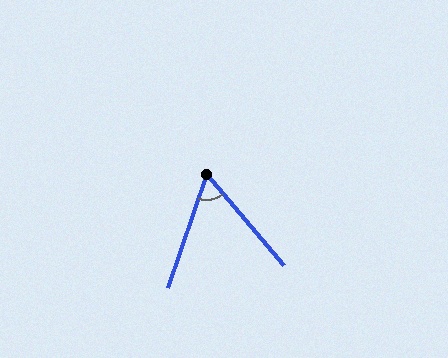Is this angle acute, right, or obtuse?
It is acute.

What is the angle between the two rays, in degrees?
Approximately 59 degrees.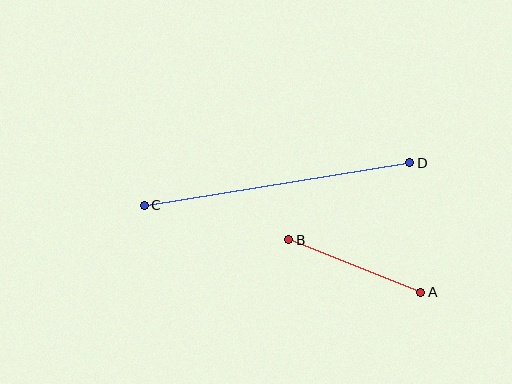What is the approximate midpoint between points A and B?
The midpoint is at approximately (355, 266) pixels.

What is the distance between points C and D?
The distance is approximately 269 pixels.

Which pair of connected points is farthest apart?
Points C and D are farthest apart.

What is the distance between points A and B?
The distance is approximately 142 pixels.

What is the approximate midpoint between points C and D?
The midpoint is at approximately (277, 184) pixels.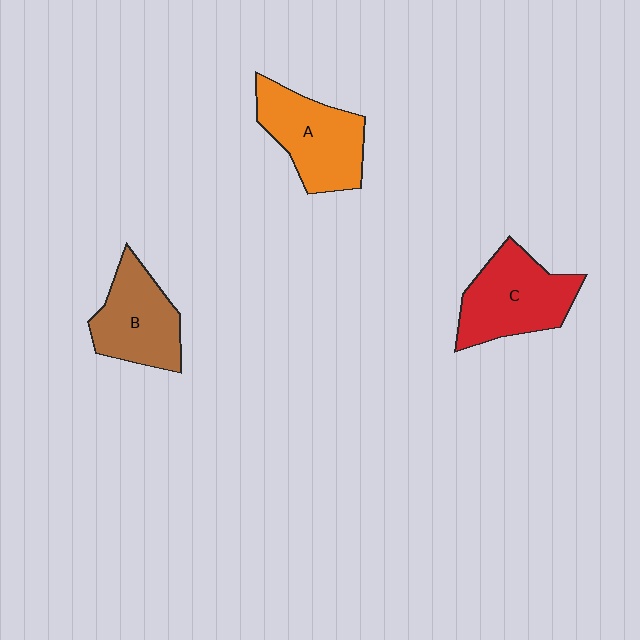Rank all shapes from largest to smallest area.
From largest to smallest: C (red), A (orange), B (brown).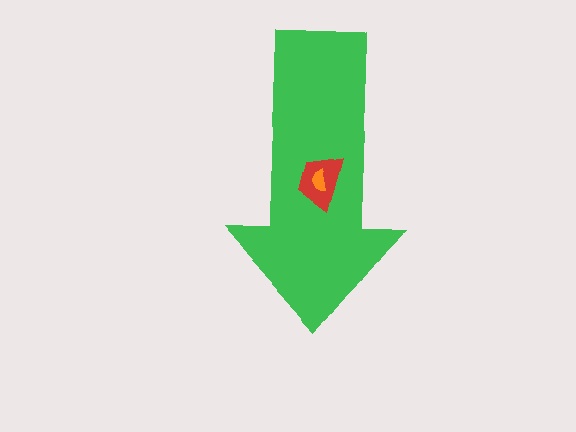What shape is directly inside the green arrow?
The red trapezoid.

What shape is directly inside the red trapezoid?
The orange semicircle.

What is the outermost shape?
The green arrow.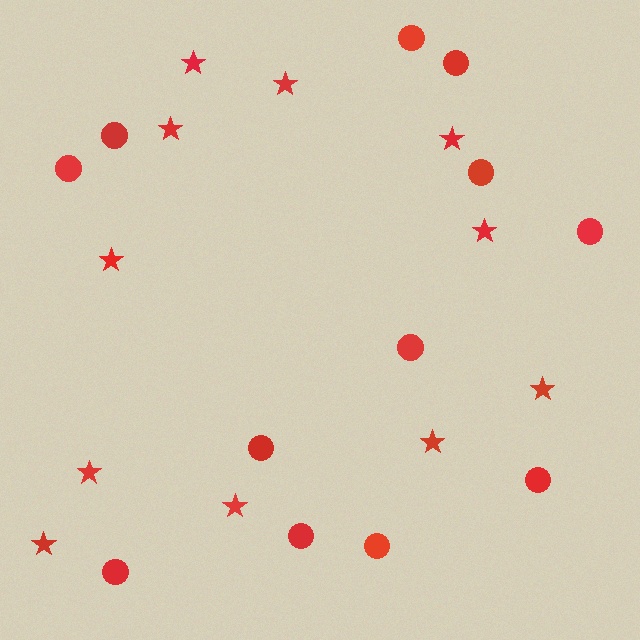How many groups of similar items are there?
There are 2 groups: one group of stars (11) and one group of circles (12).